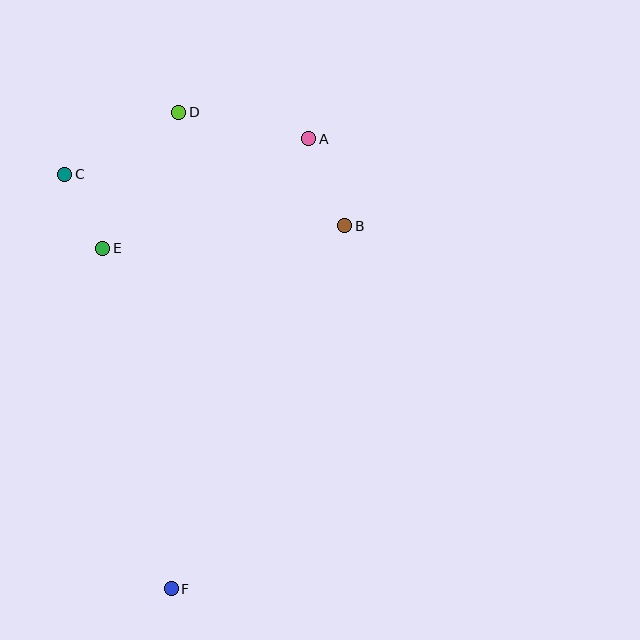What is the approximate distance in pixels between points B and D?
The distance between B and D is approximately 201 pixels.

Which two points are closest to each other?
Points C and E are closest to each other.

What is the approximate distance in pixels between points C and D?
The distance between C and D is approximately 130 pixels.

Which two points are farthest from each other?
Points D and F are farthest from each other.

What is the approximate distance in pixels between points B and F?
The distance between B and F is approximately 402 pixels.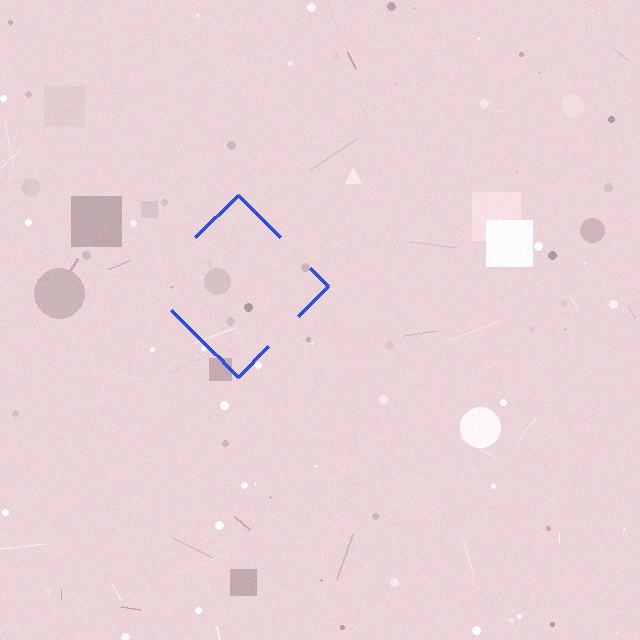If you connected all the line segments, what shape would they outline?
They would outline a diamond.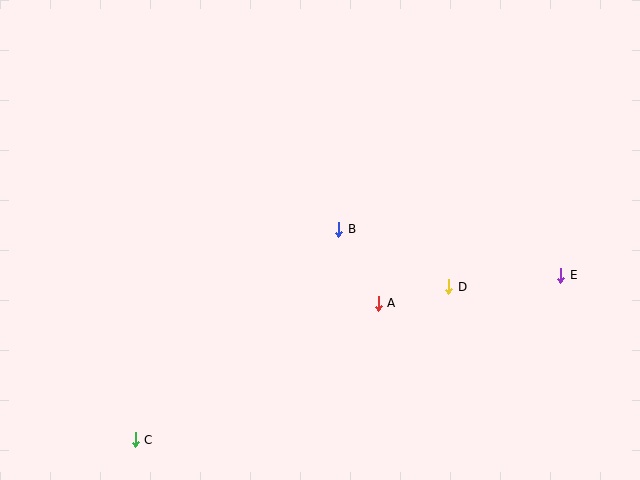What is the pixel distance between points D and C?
The distance between D and C is 349 pixels.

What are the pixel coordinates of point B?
Point B is at (339, 229).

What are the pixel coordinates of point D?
Point D is at (449, 287).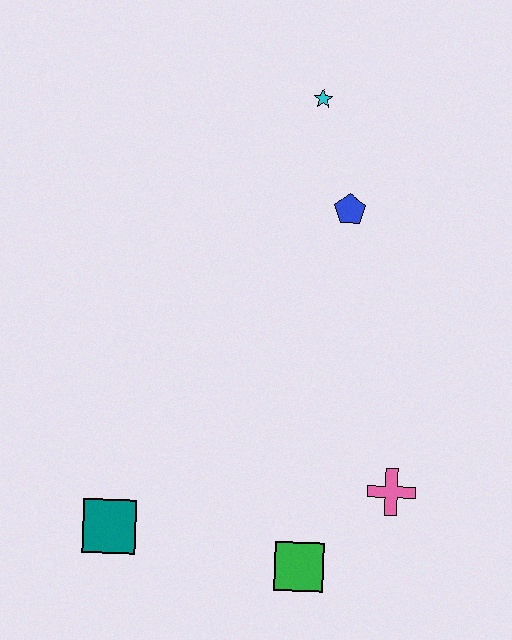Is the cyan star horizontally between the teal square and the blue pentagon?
Yes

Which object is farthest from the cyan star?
The teal square is farthest from the cyan star.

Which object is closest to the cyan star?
The blue pentagon is closest to the cyan star.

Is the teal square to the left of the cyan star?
Yes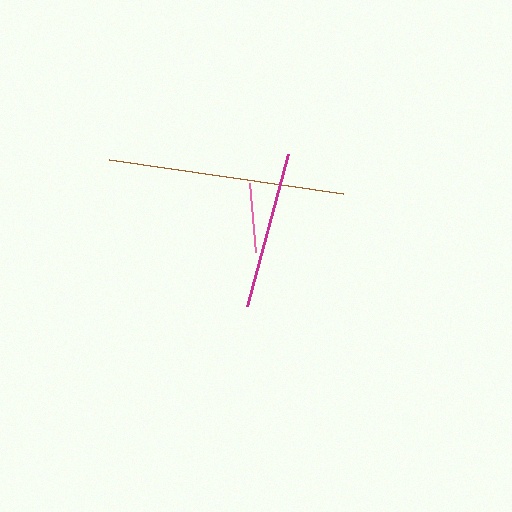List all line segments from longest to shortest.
From longest to shortest: brown, magenta, pink.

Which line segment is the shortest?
The pink line is the shortest at approximately 69 pixels.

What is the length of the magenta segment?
The magenta segment is approximately 157 pixels long.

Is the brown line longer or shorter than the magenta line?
The brown line is longer than the magenta line.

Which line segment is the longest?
The brown line is the longest at approximately 237 pixels.